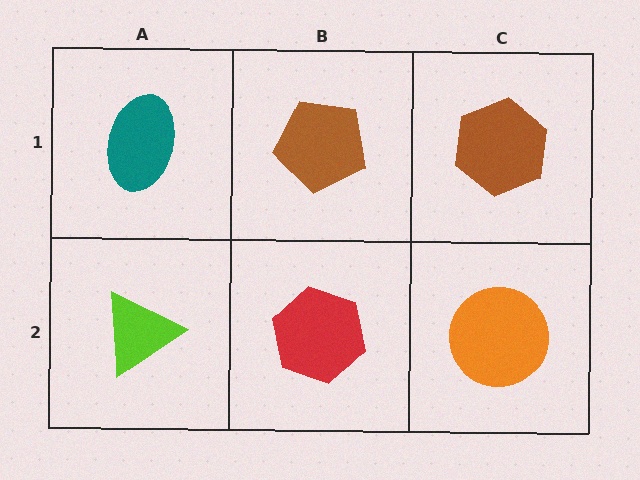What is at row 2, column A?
A lime triangle.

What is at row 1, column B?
A brown pentagon.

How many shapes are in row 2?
3 shapes.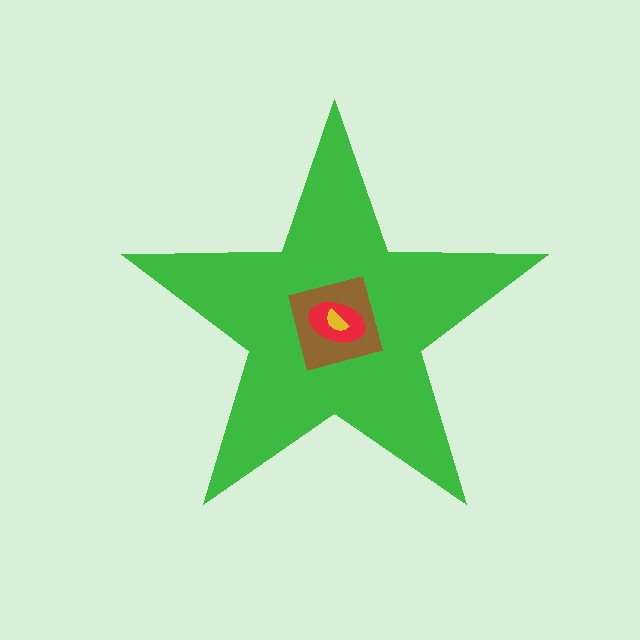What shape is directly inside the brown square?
The red ellipse.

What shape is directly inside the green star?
The brown square.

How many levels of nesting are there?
4.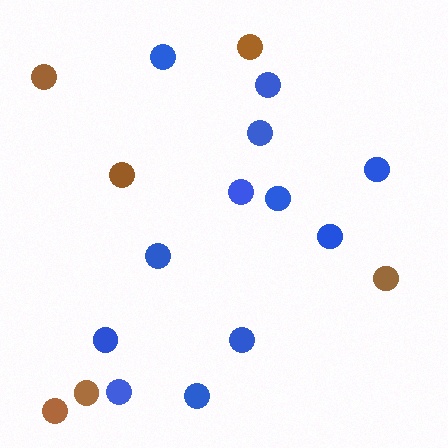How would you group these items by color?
There are 2 groups: one group of blue circles (12) and one group of brown circles (6).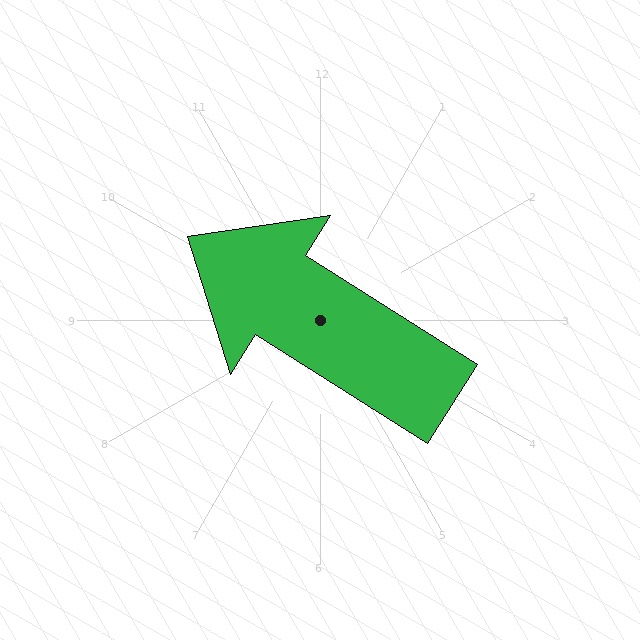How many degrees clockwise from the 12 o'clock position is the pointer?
Approximately 302 degrees.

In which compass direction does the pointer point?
Northwest.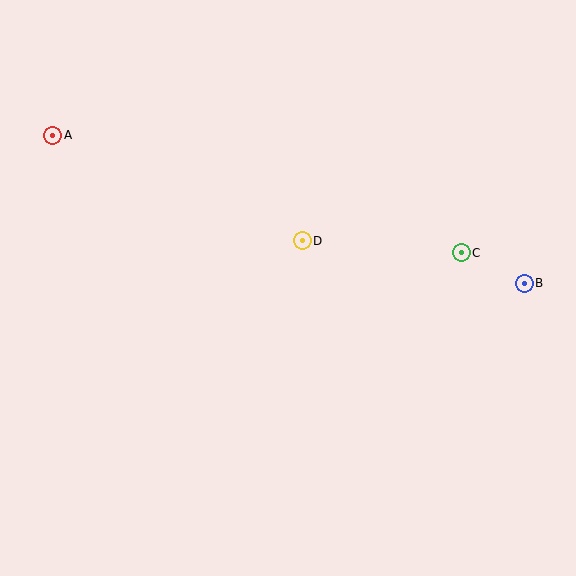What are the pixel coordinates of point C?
Point C is at (461, 253).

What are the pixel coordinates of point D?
Point D is at (302, 241).